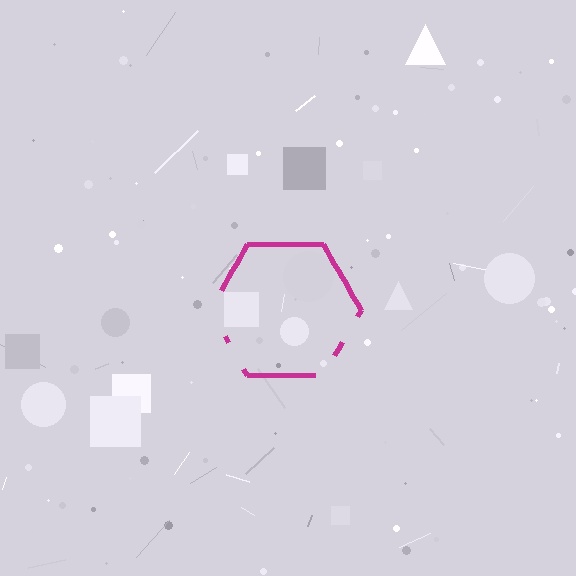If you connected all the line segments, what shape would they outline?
They would outline a hexagon.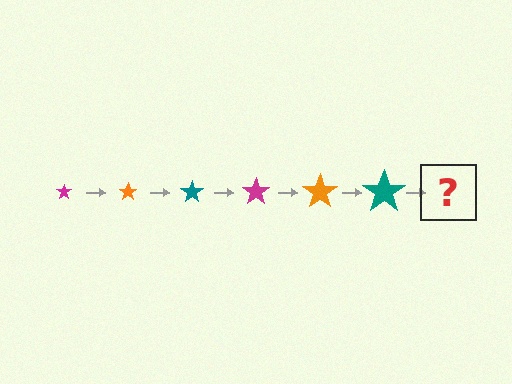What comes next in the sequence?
The next element should be a magenta star, larger than the previous one.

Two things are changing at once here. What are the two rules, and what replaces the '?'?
The two rules are that the star grows larger each step and the color cycles through magenta, orange, and teal. The '?' should be a magenta star, larger than the previous one.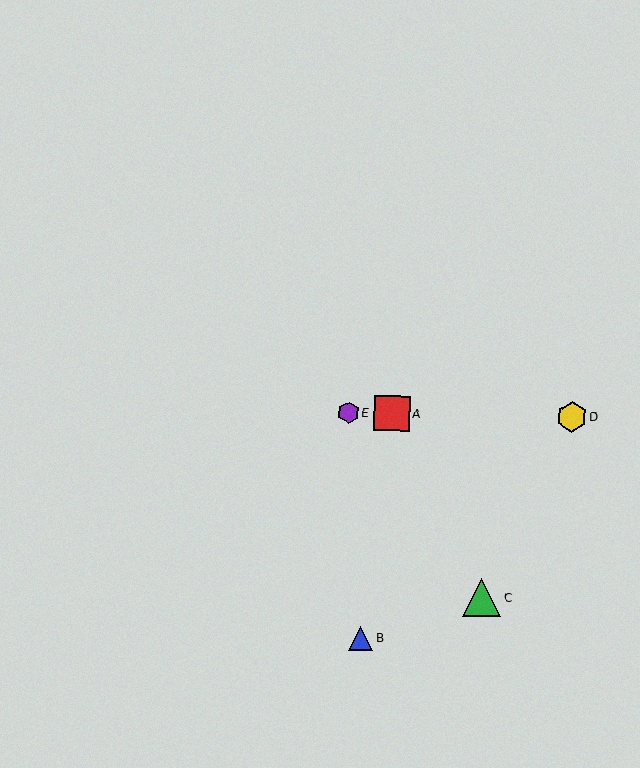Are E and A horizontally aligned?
Yes, both are at y≈413.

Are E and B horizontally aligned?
No, E is at y≈413 and B is at y≈638.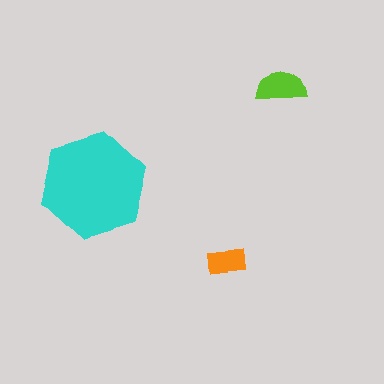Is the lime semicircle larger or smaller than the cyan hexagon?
Smaller.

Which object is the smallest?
The orange rectangle.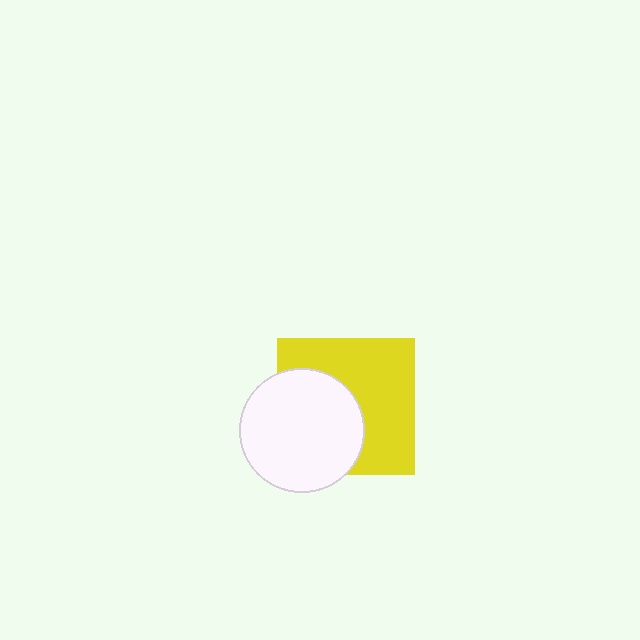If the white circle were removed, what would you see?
You would see the complete yellow square.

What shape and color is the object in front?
The object in front is a white circle.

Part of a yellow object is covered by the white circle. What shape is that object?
It is a square.